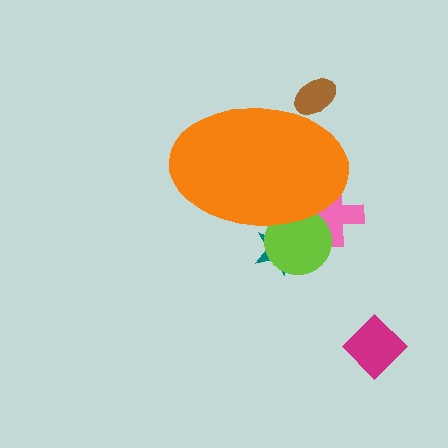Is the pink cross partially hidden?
Yes, the pink cross is partially hidden behind the orange ellipse.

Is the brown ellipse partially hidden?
Yes, the brown ellipse is partially hidden behind the orange ellipse.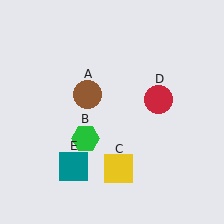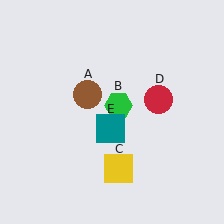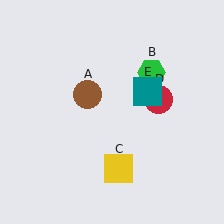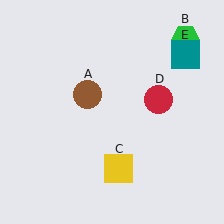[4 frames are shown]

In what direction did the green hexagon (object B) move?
The green hexagon (object B) moved up and to the right.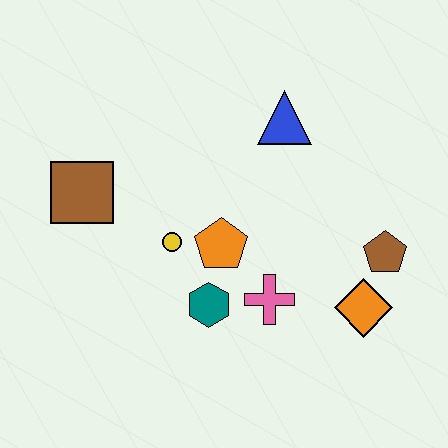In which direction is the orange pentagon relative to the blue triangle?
The orange pentagon is below the blue triangle.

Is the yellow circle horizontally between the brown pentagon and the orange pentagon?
No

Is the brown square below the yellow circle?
No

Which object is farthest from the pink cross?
The brown square is farthest from the pink cross.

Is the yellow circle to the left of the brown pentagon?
Yes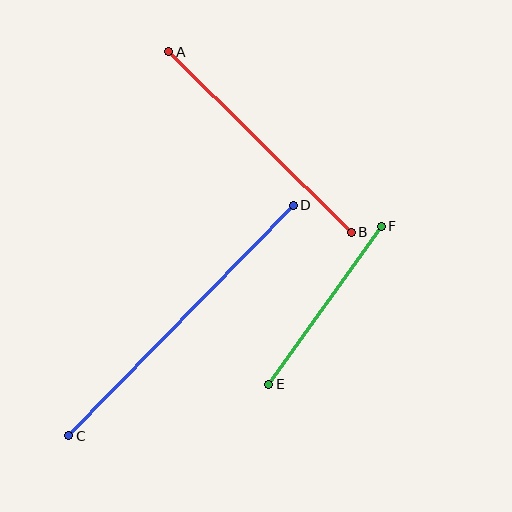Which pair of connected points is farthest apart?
Points C and D are farthest apart.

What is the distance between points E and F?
The distance is approximately 194 pixels.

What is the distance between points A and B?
The distance is approximately 257 pixels.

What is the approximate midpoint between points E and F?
The midpoint is at approximately (325, 305) pixels.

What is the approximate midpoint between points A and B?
The midpoint is at approximately (260, 142) pixels.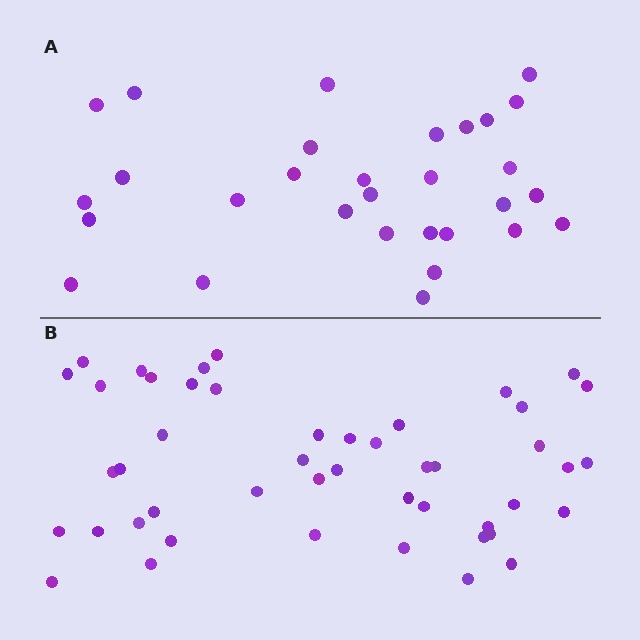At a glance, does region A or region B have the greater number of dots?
Region B (the bottom region) has more dots.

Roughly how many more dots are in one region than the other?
Region B has approximately 15 more dots than region A.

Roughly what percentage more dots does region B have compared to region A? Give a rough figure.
About 55% more.